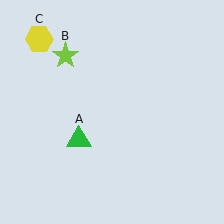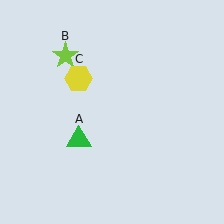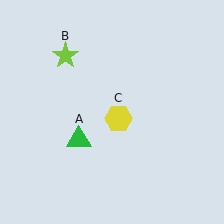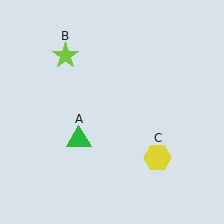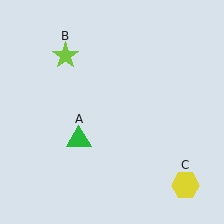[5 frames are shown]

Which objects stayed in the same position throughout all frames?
Green triangle (object A) and lime star (object B) remained stationary.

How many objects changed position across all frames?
1 object changed position: yellow hexagon (object C).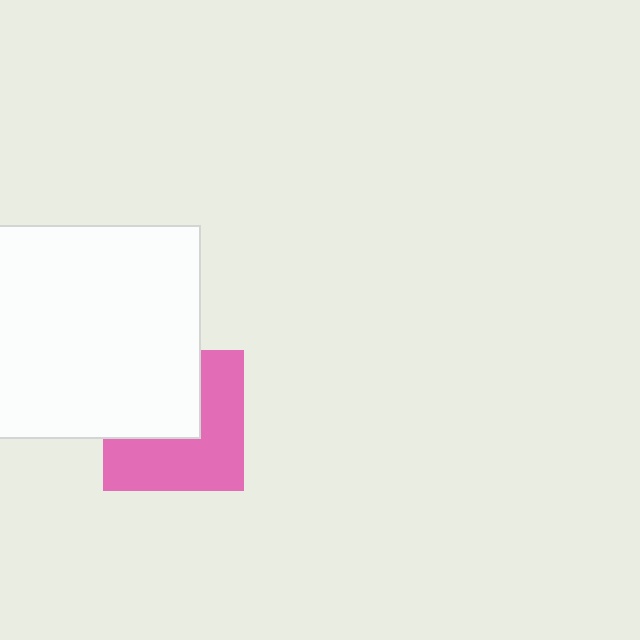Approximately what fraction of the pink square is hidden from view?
Roughly 44% of the pink square is hidden behind the white square.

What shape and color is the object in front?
The object in front is a white square.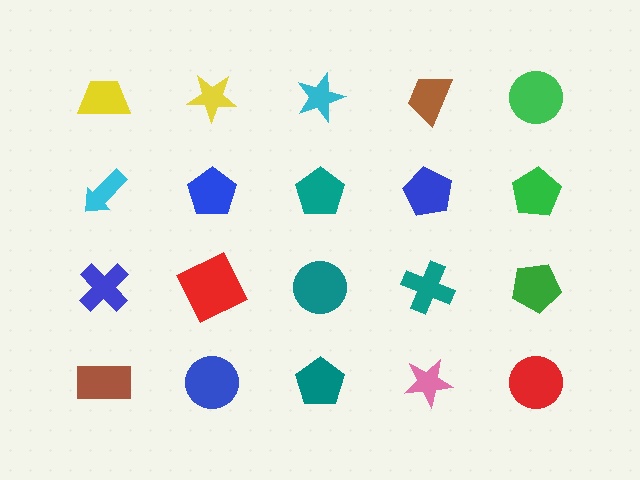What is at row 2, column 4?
A blue pentagon.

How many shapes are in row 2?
5 shapes.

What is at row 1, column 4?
A brown trapezoid.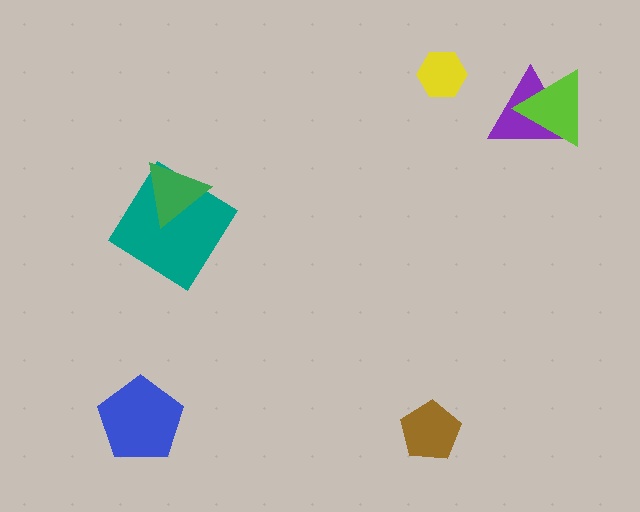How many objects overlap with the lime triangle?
1 object overlaps with the lime triangle.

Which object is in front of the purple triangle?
The lime triangle is in front of the purple triangle.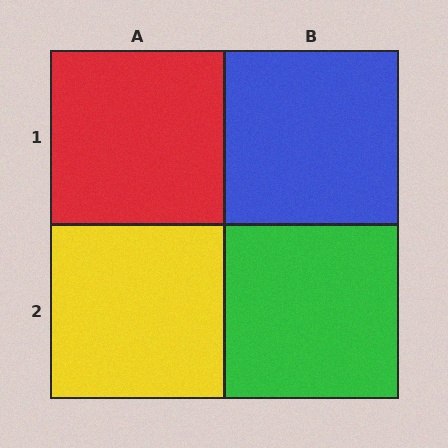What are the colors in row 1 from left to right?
Red, blue.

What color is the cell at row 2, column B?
Green.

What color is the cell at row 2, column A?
Yellow.